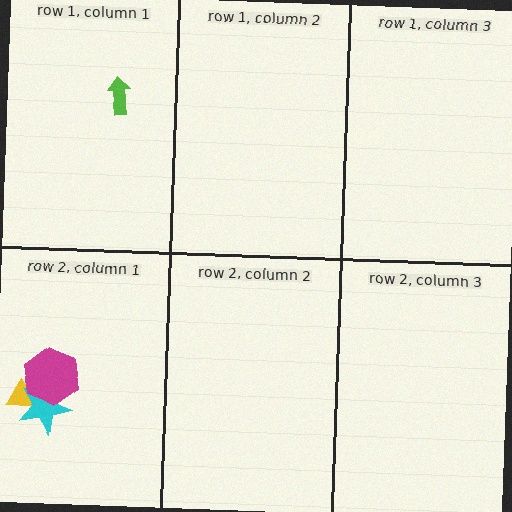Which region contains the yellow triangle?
The row 2, column 1 region.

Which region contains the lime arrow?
The row 1, column 1 region.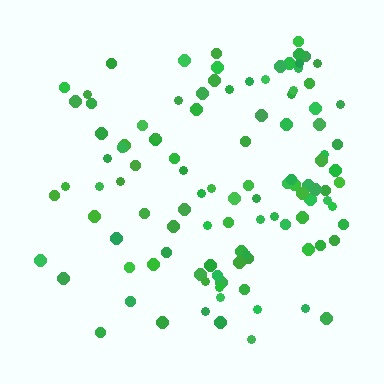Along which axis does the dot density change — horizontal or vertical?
Horizontal.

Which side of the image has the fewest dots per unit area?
The left.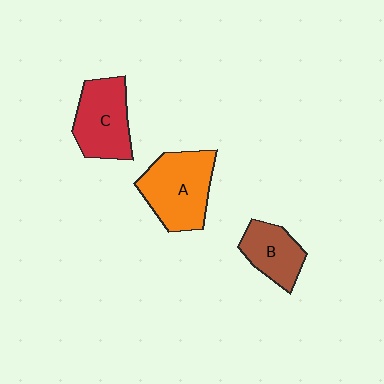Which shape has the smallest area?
Shape B (brown).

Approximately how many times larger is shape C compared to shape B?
Approximately 1.4 times.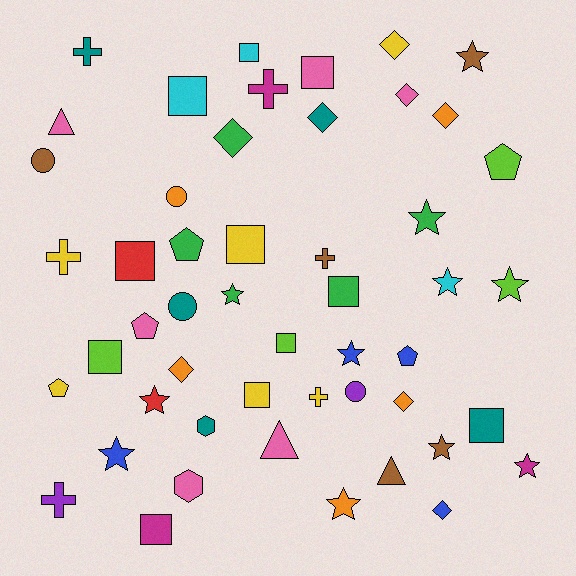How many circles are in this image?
There are 4 circles.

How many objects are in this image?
There are 50 objects.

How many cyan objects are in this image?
There are 3 cyan objects.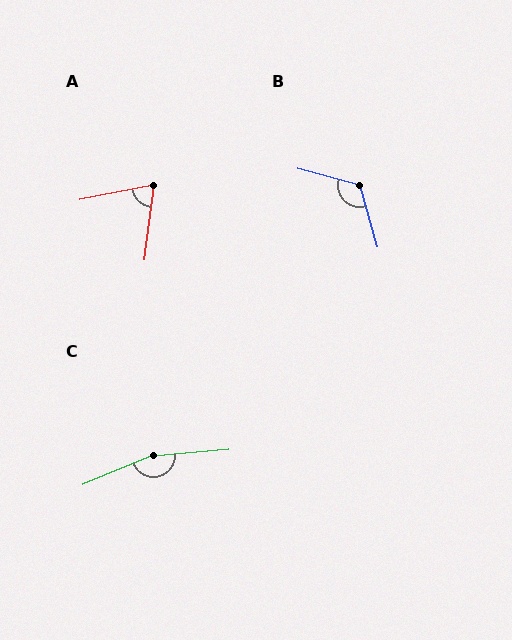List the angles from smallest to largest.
A (71°), B (121°), C (162°).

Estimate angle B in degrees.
Approximately 121 degrees.